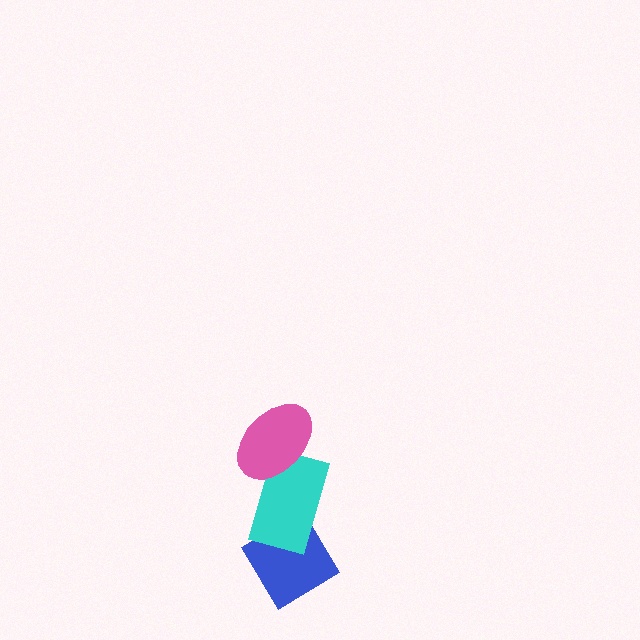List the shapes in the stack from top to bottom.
From top to bottom: the pink ellipse, the cyan rectangle, the blue diamond.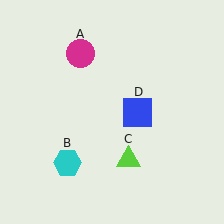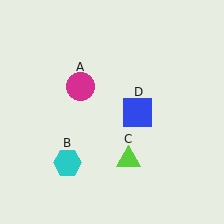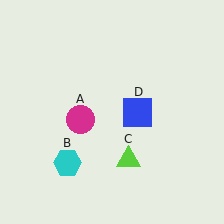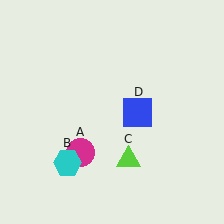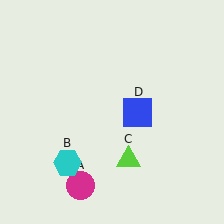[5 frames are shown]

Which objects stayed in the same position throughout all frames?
Cyan hexagon (object B) and lime triangle (object C) and blue square (object D) remained stationary.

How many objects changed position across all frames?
1 object changed position: magenta circle (object A).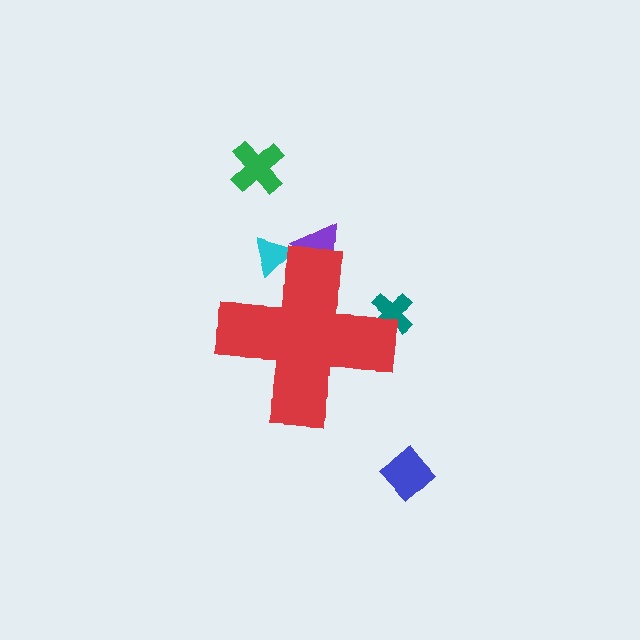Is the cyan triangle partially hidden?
Yes, the cyan triangle is partially hidden behind the red cross.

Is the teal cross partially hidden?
Yes, the teal cross is partially hidden behind the red cross.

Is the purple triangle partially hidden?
Yes, the purple triangle is partially hidden behind the red cross.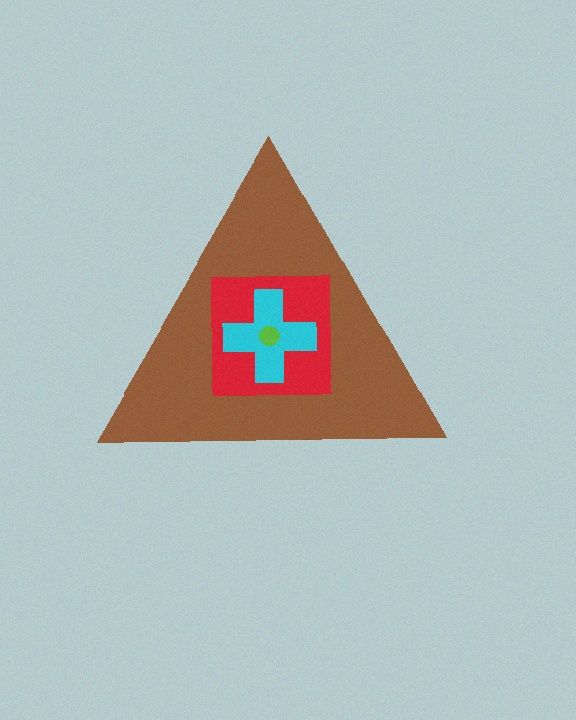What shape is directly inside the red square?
The cyan cross.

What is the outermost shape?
The brown triangle.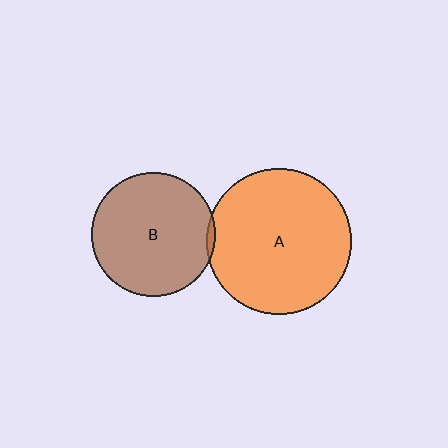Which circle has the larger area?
Circle A (orange).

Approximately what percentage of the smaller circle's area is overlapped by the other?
Approximately 5%.